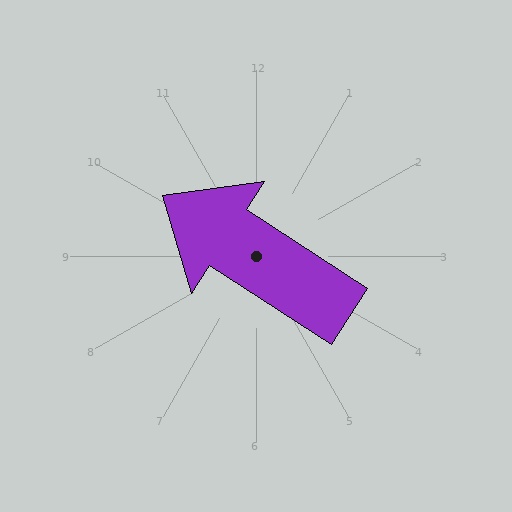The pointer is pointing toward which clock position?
Roughly 10 o'clock.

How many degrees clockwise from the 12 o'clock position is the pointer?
Approximately 303 degrees.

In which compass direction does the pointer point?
Northwest.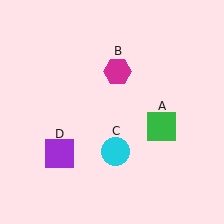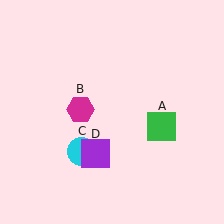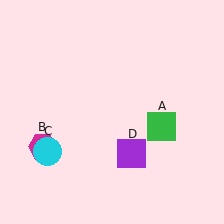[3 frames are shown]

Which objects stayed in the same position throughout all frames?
Green square (object A) remained stationary.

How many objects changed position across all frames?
3 objects changed position: magenta hexagon (object B), cyan circle (object C), purple square (object D).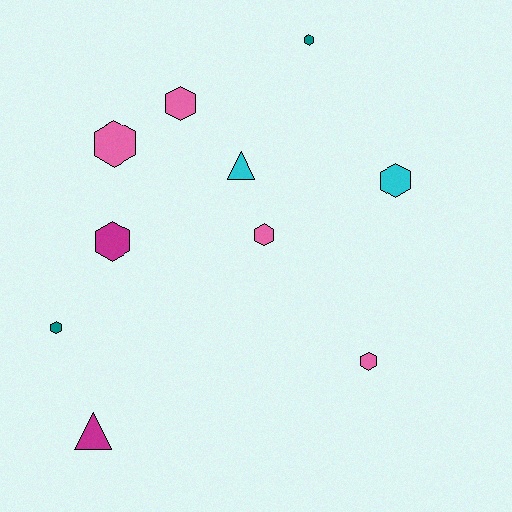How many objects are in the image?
There are 10 objects.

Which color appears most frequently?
Pink, with 4 objects.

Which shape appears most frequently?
Hexagon, with 8 objects.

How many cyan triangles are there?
There is 1 cyan triangle.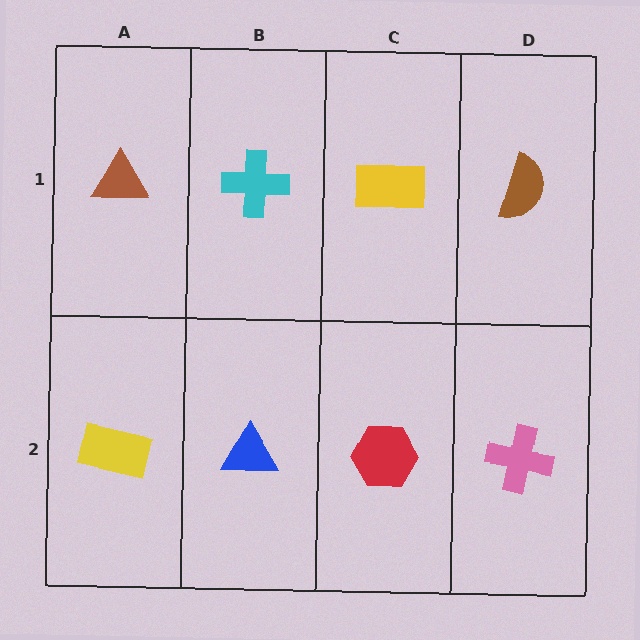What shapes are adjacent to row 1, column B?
A blue triangle (row 2, column B), a brown triangle (row 1, column A), a yellow rectangle (row 1, column C).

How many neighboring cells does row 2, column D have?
2.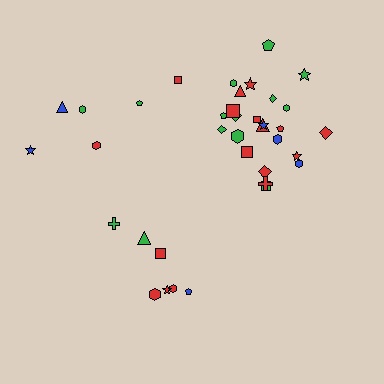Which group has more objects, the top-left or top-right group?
The top-right group.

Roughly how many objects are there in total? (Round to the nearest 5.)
Roughly 35 objects in total.